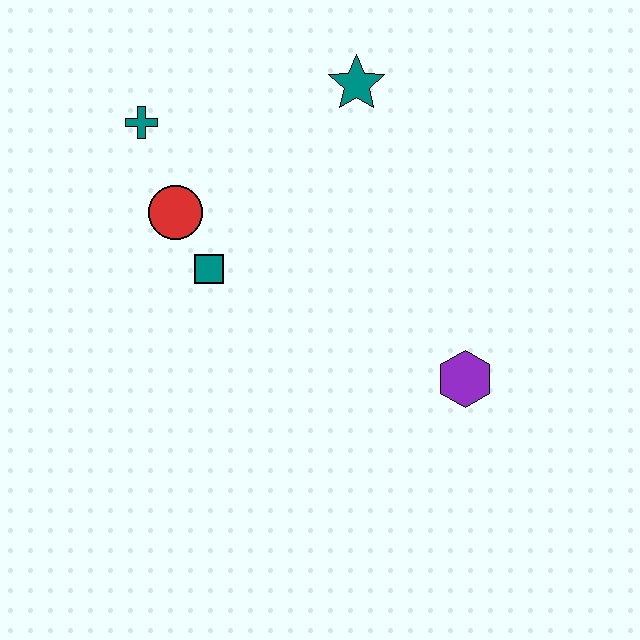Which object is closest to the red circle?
The teal square is closest to the red circle.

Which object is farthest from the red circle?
The purple hexagon is farthest from the red circle.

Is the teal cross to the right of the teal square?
No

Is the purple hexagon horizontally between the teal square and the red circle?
No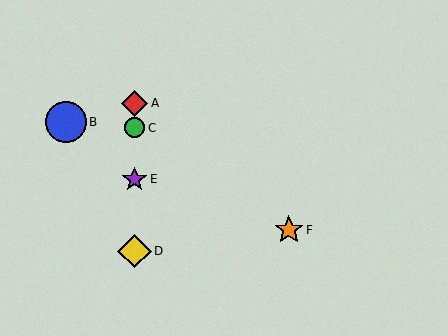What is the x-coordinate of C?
Object C is at x≈135.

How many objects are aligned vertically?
4 objects (A, C, D, E) are aligned vertically.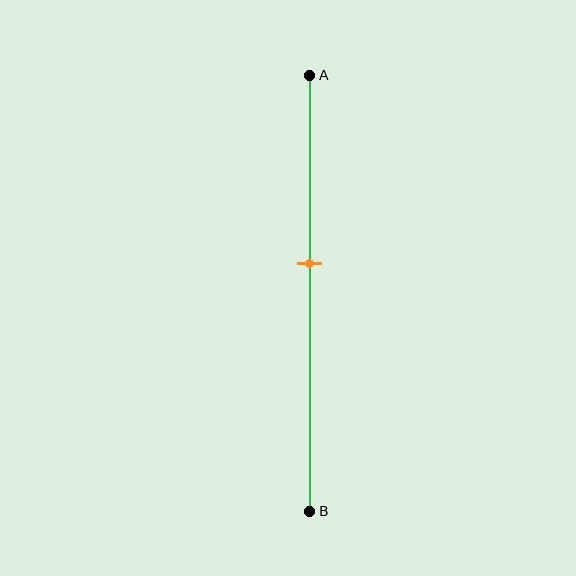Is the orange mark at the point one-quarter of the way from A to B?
No, the mark is at about 45% from A, not at the 25% one-quarter point.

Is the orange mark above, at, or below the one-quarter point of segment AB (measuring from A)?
The orange mark is below the one-quarter point of segment AB.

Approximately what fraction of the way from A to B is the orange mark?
The orange mark is approximately 45% of the way from A to B.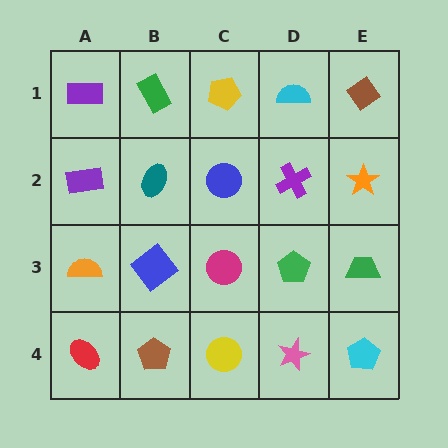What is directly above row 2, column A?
A purple rectangle.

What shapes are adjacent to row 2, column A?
A purple rectangle (row 1, column A), an orange semicircle (row 3, column A), a teal ellipse (row 2, column B).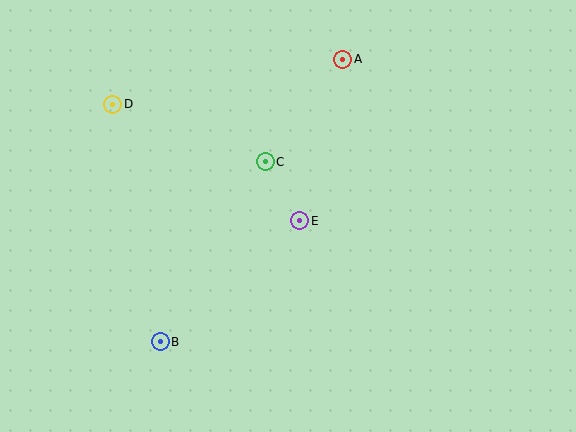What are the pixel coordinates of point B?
Point B is at (160, 342).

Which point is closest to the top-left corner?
Point D is closest to the top-left corner.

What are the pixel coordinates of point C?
Point C is at (265, 162).